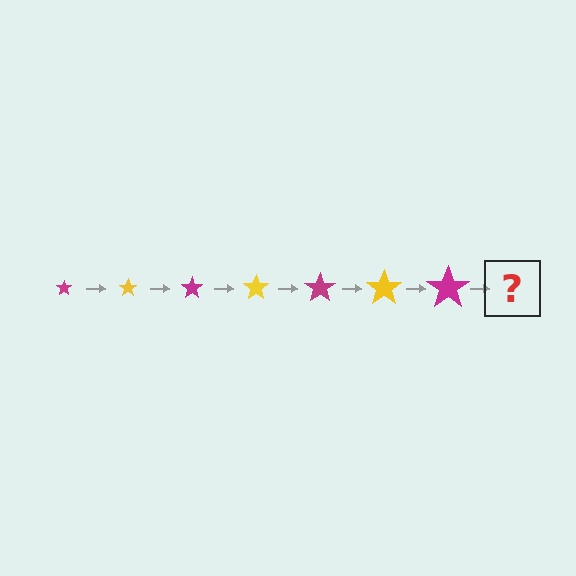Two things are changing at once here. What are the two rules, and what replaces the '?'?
The two rules are that the star grows larger each step and the color cycles through magenta and yellow. The '?' should be a yellow star, larger than the previous one.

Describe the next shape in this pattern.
It should be a yellow star, larger than the previous one.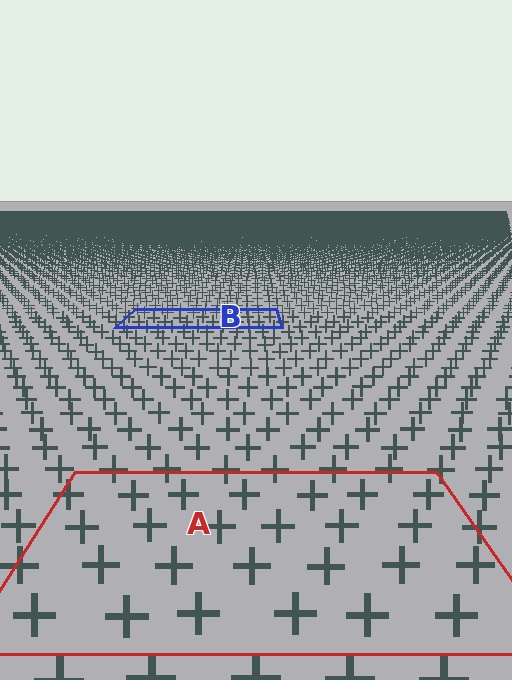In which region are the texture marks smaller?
The texture marks are smaller in region B, because it is farther away.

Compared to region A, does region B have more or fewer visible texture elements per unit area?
Region B has more texture elements per unit area — they are packed more densely because it is farther away.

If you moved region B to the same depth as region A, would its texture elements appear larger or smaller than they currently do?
They would appear larger. At a closer depth, the same texture elements are projected at a bigger on-screen size.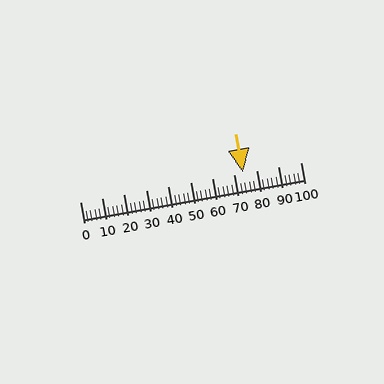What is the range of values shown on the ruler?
The ruler shows values from 0 to 100.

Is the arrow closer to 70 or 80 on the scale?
The arrow is closer to 70.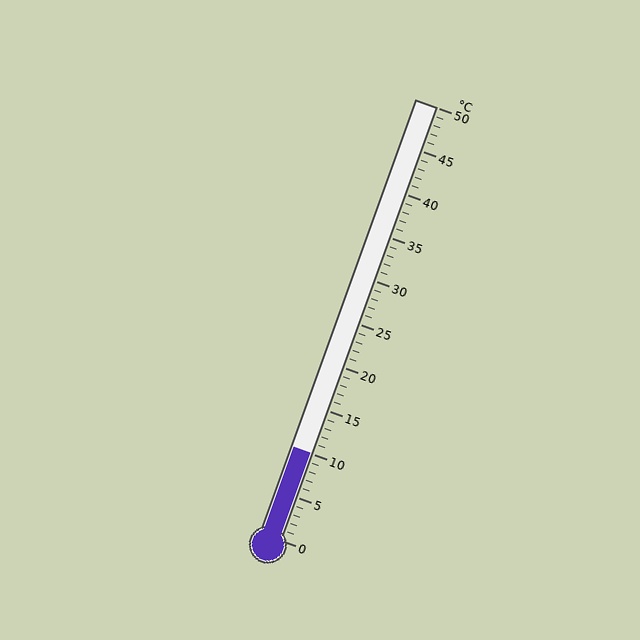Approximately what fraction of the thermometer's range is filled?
The thermometer is filled to approximately 20% of its range.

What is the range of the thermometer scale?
The thermometer scale ranges from 0°C to 50°C.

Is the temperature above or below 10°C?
The temperature is at 10°C.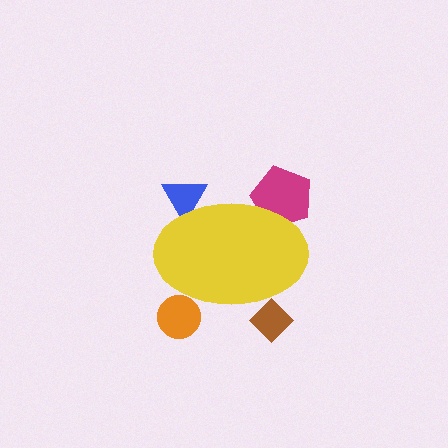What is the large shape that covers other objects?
A yellow ellipse.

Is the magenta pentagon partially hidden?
Yes, the magenta pentagon is partially hidden behind the yellow ellipse.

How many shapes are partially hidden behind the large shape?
4 shapes are partially hidden.